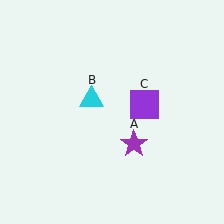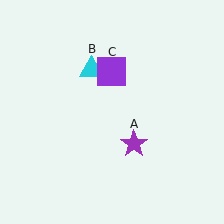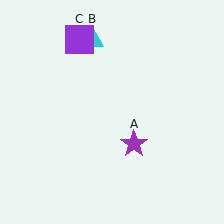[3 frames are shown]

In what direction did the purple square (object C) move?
The purple square (object C) moved up and to the left.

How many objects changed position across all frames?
2 objects changed position: cyan triangle (object B), purple square (object C).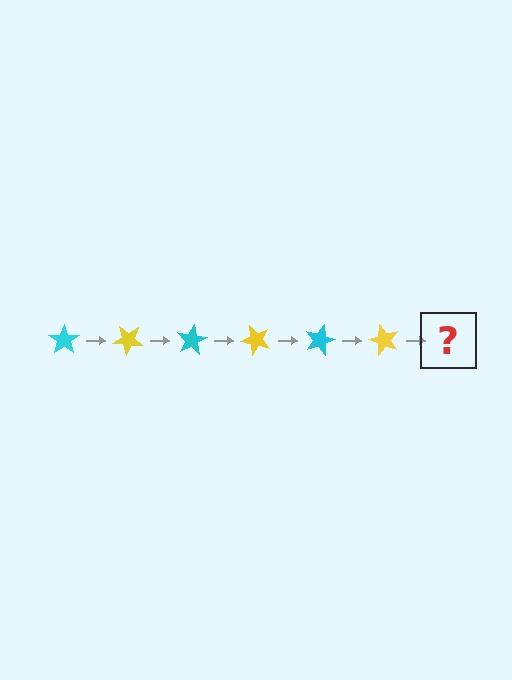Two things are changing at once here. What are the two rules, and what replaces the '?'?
The two rules are that it rotates 40 degrees each step and the color cycles through cyan and yellow. The '?' should be a cyan star, rotated 240 degrees from the start.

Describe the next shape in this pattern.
It should be a cyan star, rotated 240 degrees from the start.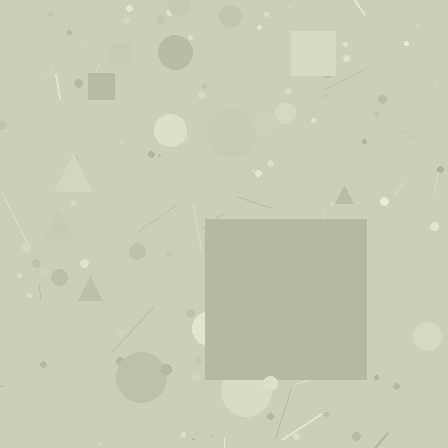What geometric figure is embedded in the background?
A square is embedded in the background.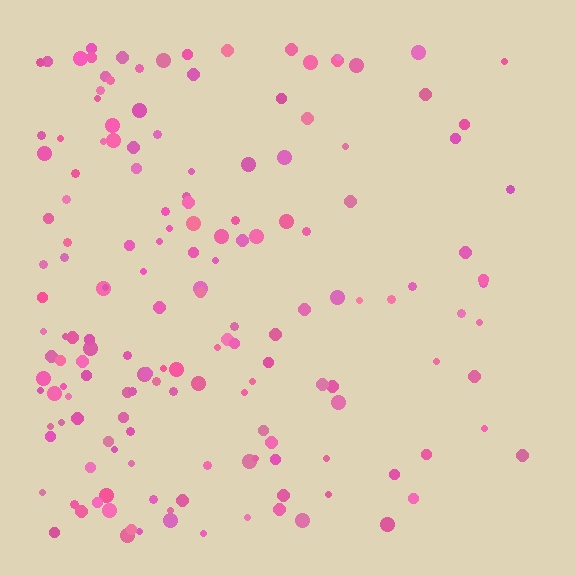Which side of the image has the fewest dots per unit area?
The right.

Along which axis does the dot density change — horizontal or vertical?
Horizontal.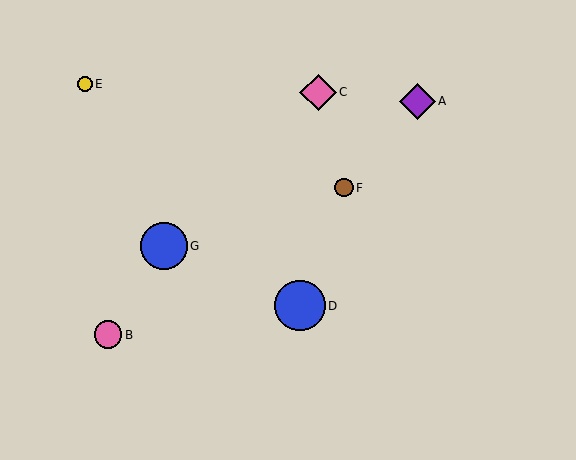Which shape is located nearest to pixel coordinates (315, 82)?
The pink diamond (labeled C) at (318, 92) is nearest to that location.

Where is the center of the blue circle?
The center of the blue circle is at (164, 246).